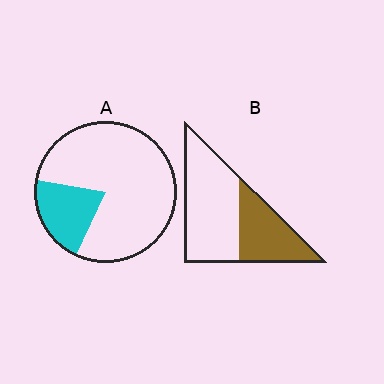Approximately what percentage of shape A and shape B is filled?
A is approximately 20% and B is approximately 40%.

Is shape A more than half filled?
No.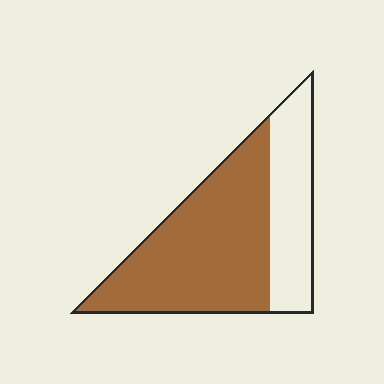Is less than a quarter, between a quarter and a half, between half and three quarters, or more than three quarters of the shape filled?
Between half and three quarters.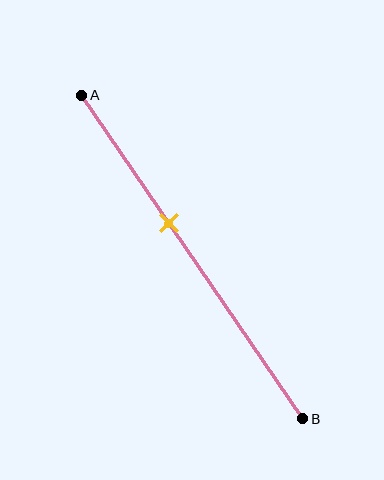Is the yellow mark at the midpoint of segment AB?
No, the mark is at about 40% from A, not at the 50% midpoint.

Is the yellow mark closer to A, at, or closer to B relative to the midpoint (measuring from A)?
The yellow mark is closer to point A than the midpoint of segment AB.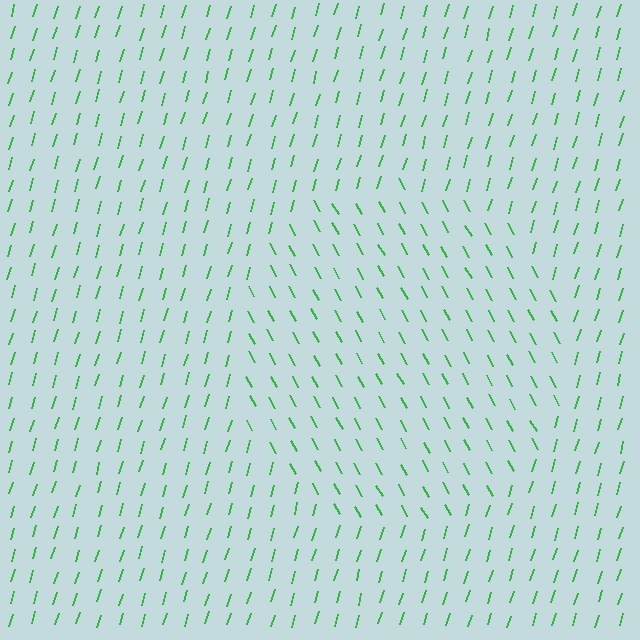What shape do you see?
I see a circle.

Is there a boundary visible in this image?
Yes, there is a texture boundary formed by a change in line orientation.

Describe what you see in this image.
The image is filled with small green line segments. A circle region in the image has lines oriented differently from the surrounding lines, creating a visible texture boundary.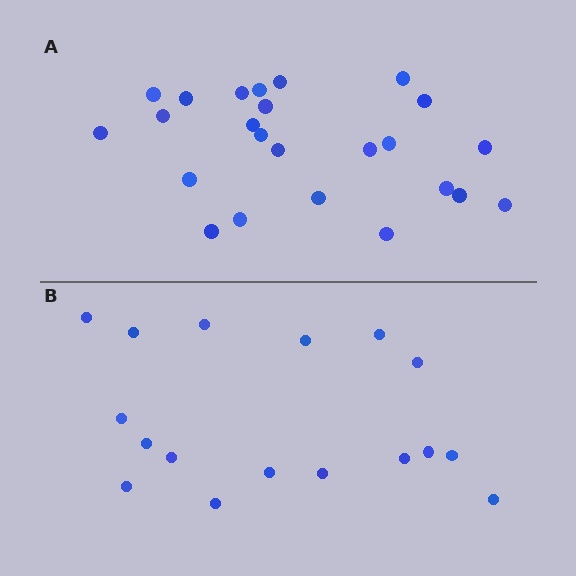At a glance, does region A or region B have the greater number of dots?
Region A (the top region) has more dots.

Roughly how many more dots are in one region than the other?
Region A has roughly 8 or so more dots than region B.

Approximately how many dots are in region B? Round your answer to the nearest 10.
About 20 dots. (The exact count is 17, which rounds to 20.)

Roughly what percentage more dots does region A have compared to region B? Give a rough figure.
About 40% more.